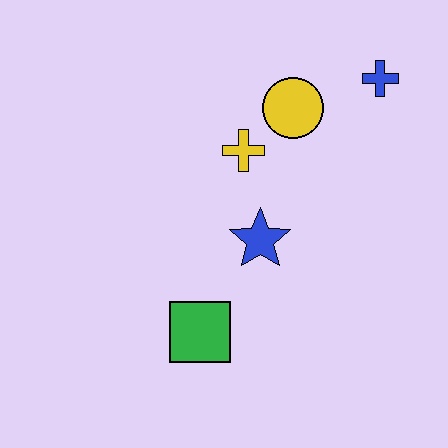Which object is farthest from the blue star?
The blue cross is farthest from the blue star.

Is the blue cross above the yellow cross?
Yes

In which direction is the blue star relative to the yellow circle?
The blue star is below the yellow circle.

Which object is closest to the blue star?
The yellow cross is closest to the blue star.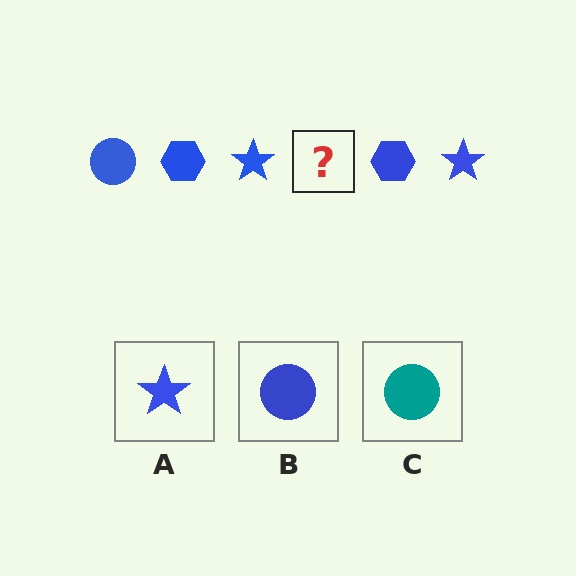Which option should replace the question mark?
Option B.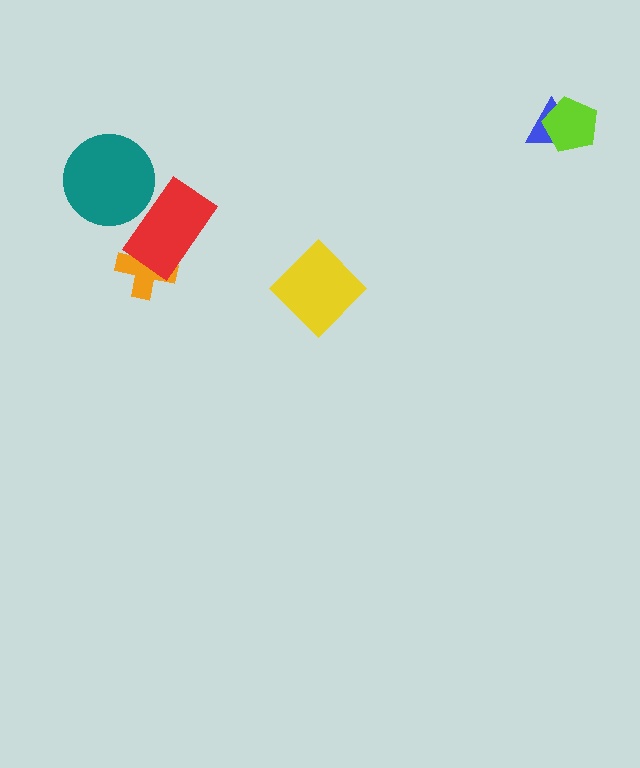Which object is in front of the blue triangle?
The lime pentagon is in front of the blue triangle.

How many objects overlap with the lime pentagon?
1 object overlaps with the lime pentagon.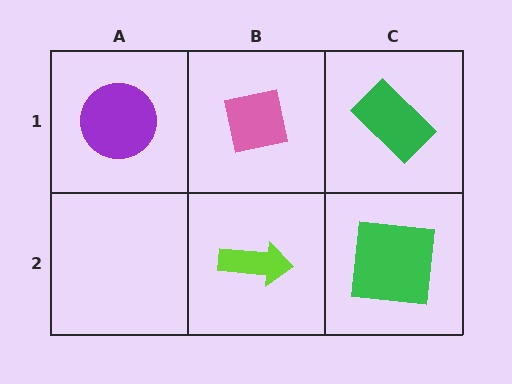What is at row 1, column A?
A purple circle.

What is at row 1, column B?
A pink square.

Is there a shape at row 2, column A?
No, that cell is empty.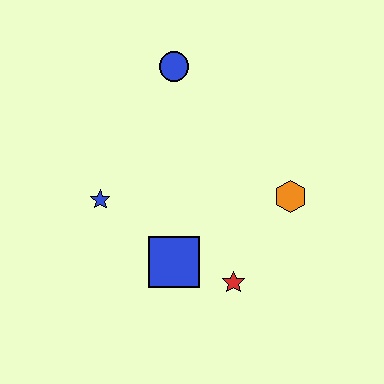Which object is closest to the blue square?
The red star is closest to the blue square.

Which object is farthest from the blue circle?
The red star is farthest from the blue circle.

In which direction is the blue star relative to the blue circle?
The blue star is below the blue circle.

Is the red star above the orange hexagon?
No